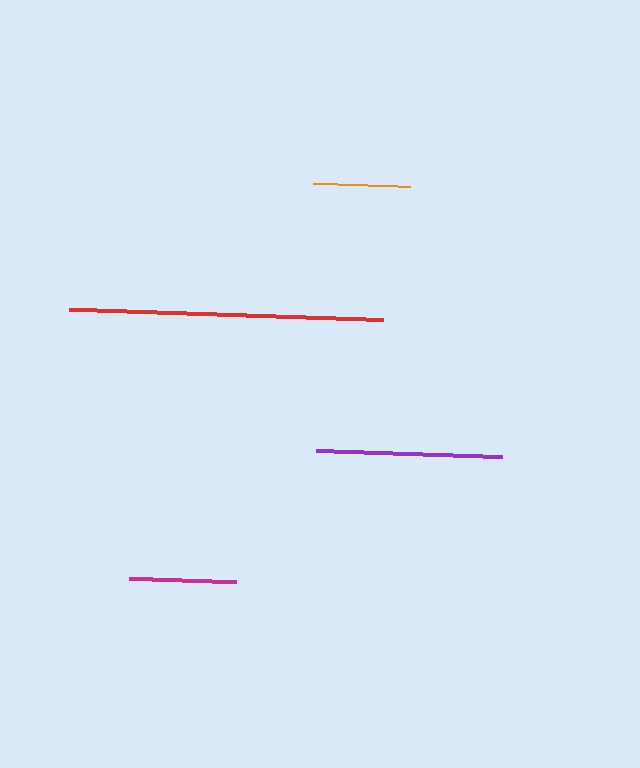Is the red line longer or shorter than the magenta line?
The red line is longer than the magenta line.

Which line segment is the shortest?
The orange line is the shortest at approximately 97 pixels.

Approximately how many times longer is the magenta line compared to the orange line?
The magenta line is approximately 1.1 times the length of the orange line.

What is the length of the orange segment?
The orange segment is approximately 97 pixels long.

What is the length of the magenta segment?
The magenta segment is approximately 107 pixels long.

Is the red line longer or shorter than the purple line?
The red line is longer than the purple line.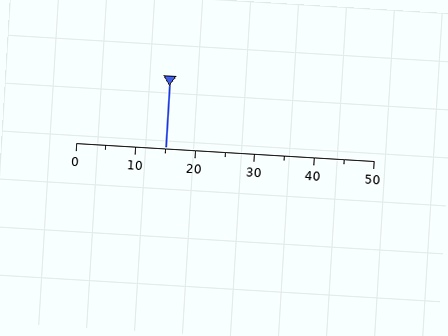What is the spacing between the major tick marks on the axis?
The major ticks are spaced 10 apart.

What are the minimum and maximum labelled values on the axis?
The axis runs from 0 to 50.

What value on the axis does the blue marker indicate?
The marker indicates approximately 15.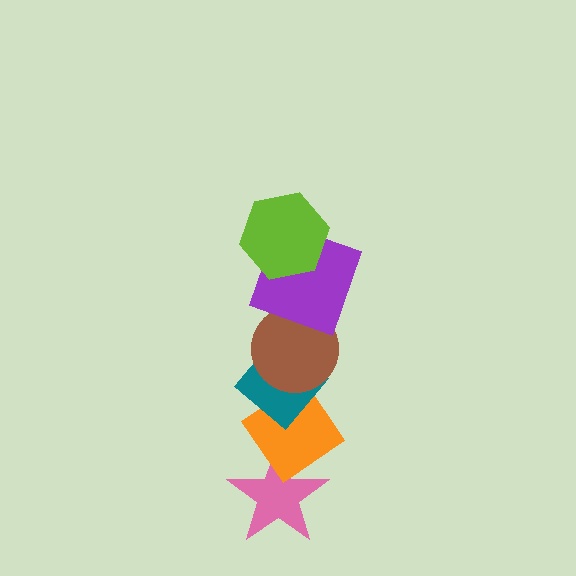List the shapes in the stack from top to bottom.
From top to bottom: the lime hexagon, the purple square, the brown circle, the teal diamond, the orange diamond, the pink star.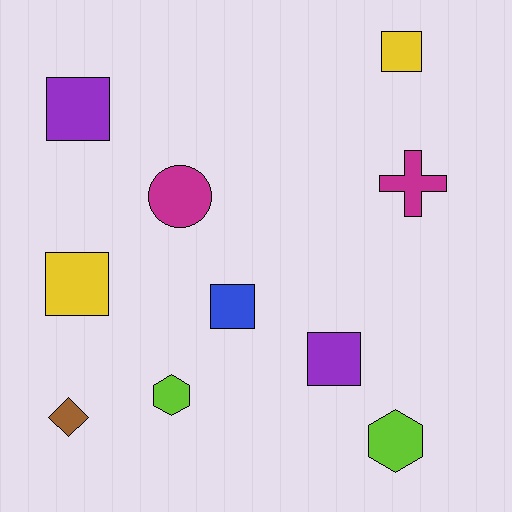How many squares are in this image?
There are 5 squares.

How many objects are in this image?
There are 10 objects.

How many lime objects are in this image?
There are 2 lime objects.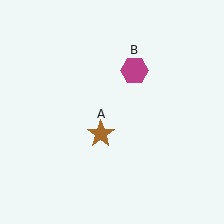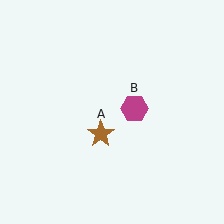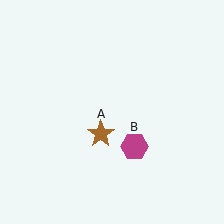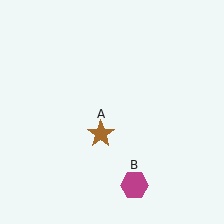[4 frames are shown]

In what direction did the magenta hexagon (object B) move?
The magenta hexagon (object B) moved down.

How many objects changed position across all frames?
1 object changed position: magenta hexagon (object B).